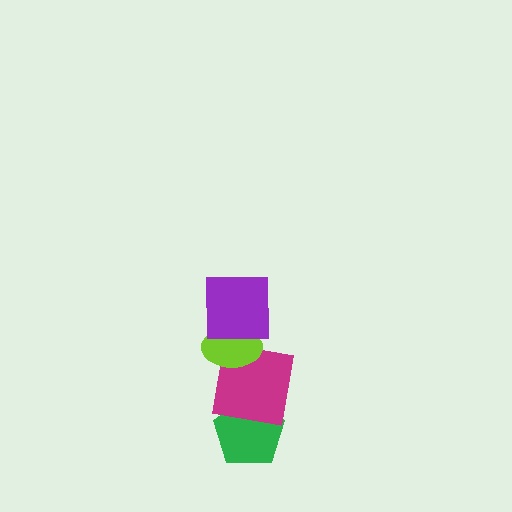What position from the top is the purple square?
The purple square is 1st from the top.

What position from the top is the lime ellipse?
The lime ellipse is 2nd from the top.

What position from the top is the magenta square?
The magenta square is 3rd from the top.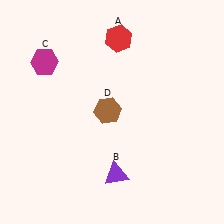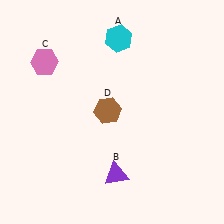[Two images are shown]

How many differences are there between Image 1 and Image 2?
There are 2 differences between the two images.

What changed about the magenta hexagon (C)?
In Image 1, C is magenta. In Image 2, it changed to pink.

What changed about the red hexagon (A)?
In Image 1, A is red. In Image 2, it changed to cyan.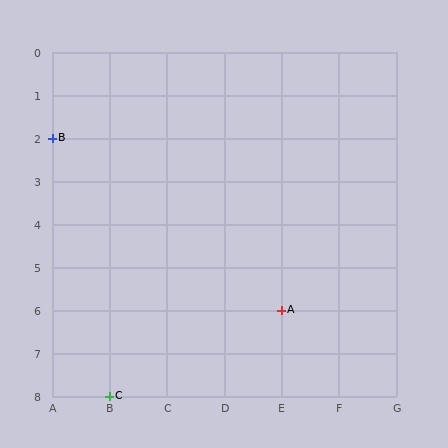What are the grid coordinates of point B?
Point B is at grid coordinates (A, 2).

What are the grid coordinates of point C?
Point C is at grid coordinates (B, 8).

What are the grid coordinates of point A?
Point A is at grid coordinates (E, 6).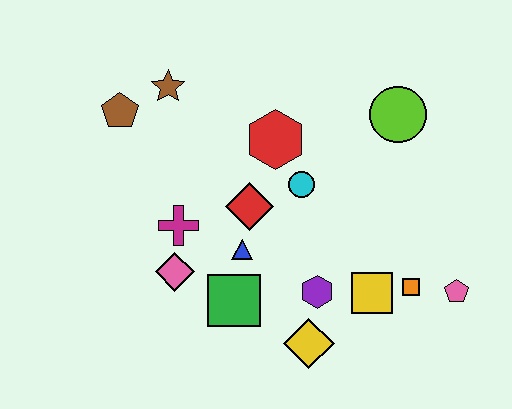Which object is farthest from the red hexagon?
The pink pentagon is farthest from the red hexagon.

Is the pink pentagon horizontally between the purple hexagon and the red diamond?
No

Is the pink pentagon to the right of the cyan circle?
Yes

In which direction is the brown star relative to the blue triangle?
The brown star is above the blue triangle.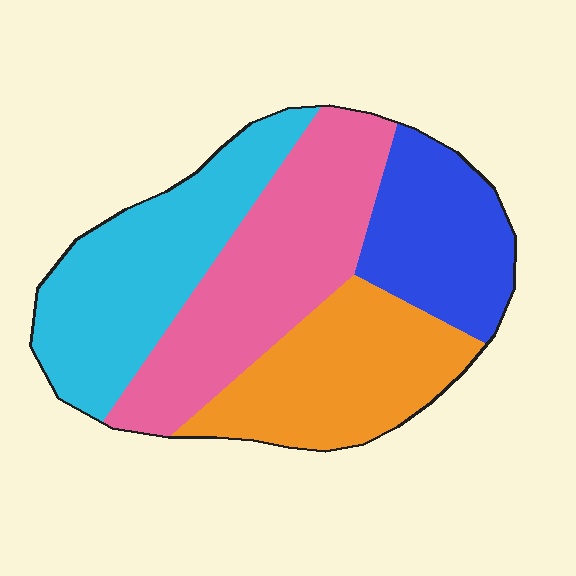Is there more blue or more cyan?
Cyan.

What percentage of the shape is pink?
Pink covers 30% of the shape.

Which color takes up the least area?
Blue, at roughly 20%.